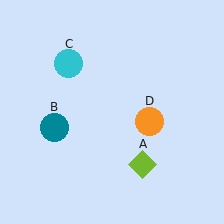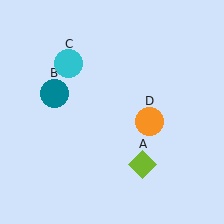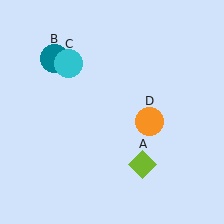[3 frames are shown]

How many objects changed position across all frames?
1 object changed position: teal circle (object B).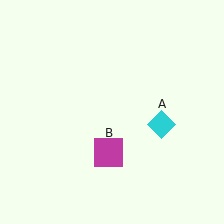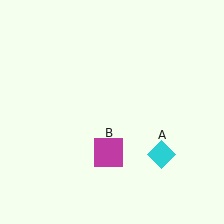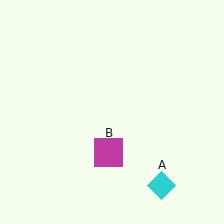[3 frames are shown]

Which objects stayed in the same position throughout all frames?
Magenta square (object B) remained stationary.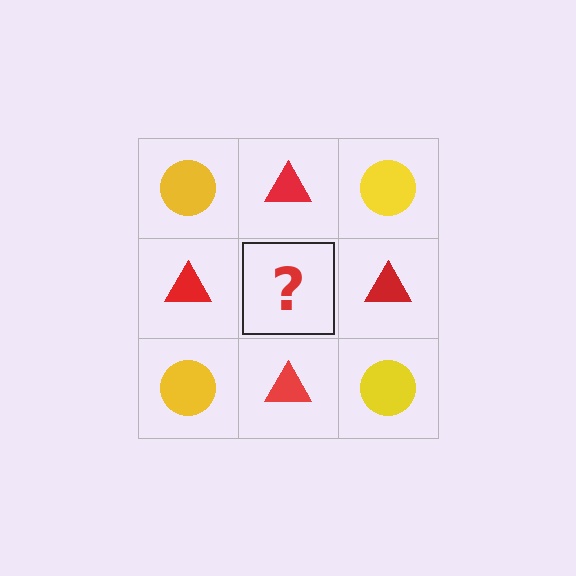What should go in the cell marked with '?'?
The missing cell should contain a yellow circle.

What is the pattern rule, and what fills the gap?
The rule is that it alternates yellow circle and red triangle in a checkerboard pattern. The gap should be filled with a yellow circle.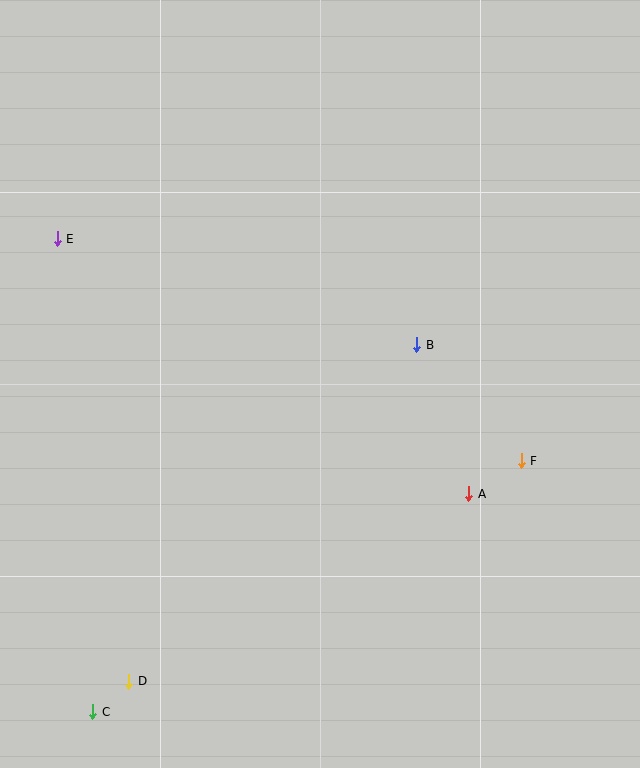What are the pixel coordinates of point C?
Point C is at (93, 712).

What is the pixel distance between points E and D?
The distance between E and D is 448 pixels.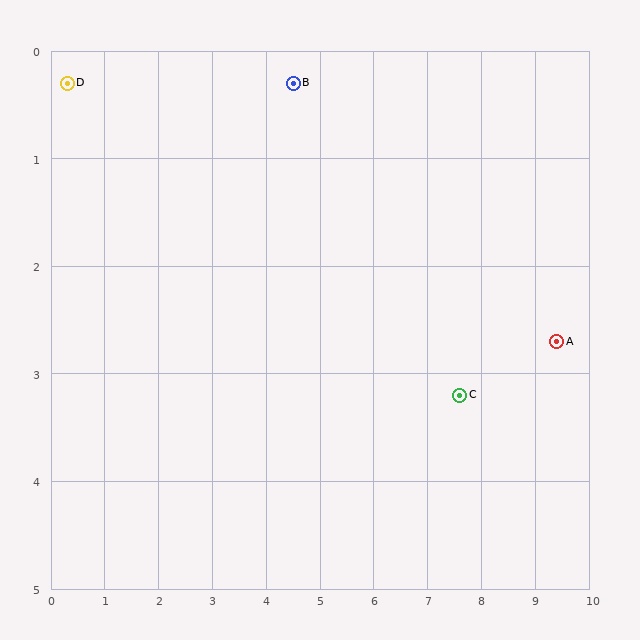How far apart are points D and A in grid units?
Points D and A are about 9.4 grid units apart.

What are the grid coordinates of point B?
Point B is at approximately (4.5, 0.3).